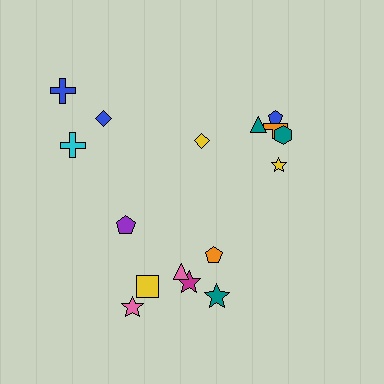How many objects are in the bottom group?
There are 6 objects.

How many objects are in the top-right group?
There are 6 objects.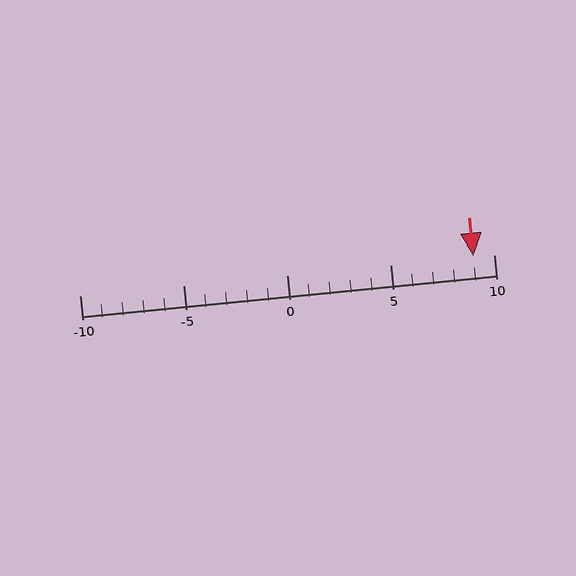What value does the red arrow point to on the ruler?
The red arrow points to approximately 9.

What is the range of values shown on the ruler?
The ruler shows values from -10 to 10.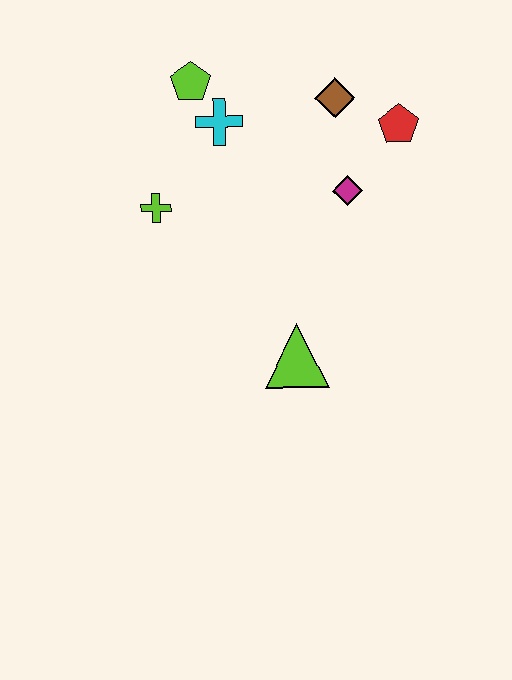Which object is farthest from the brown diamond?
The lime triangle is farthest from the brown diamond.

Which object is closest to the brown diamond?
The red pentagon is closest to the brown diamond.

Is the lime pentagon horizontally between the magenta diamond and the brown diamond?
No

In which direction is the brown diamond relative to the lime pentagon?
The brown diamond is to the right of the lime pentagon.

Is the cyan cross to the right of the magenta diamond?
No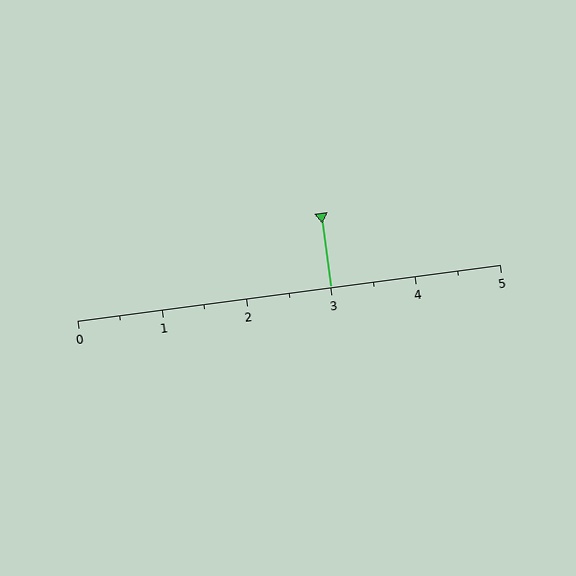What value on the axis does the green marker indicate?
The marker indicates approximately 3.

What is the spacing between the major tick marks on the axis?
The major ticks are spaced 1 apart.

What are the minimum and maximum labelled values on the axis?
The axis runs from 0 to 5.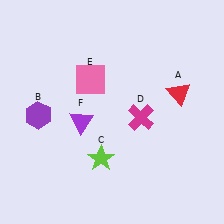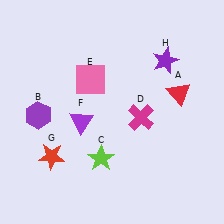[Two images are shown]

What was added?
A red star (G), a purple star (H) were added in Image 2.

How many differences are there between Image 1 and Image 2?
There are 2 differences between the two images.